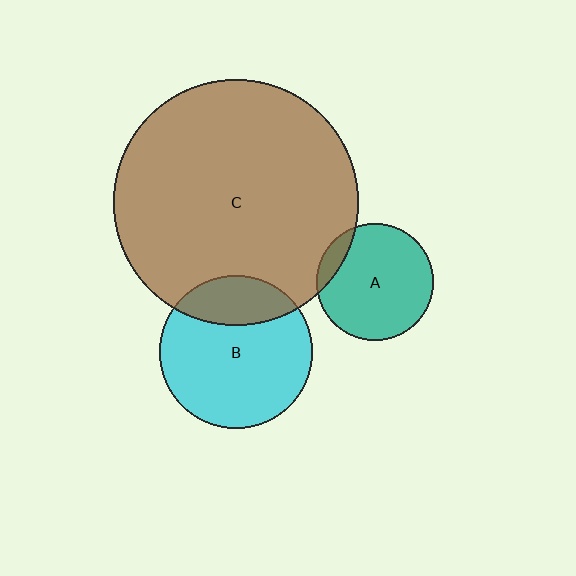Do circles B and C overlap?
Yes.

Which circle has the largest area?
Circle C (brown).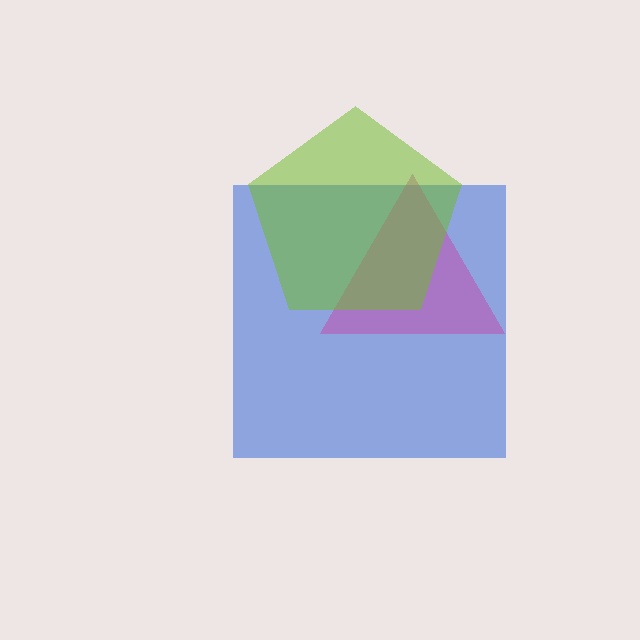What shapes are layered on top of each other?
The layered shapes are: a blue square, a magenta triangle, a lime pentagon.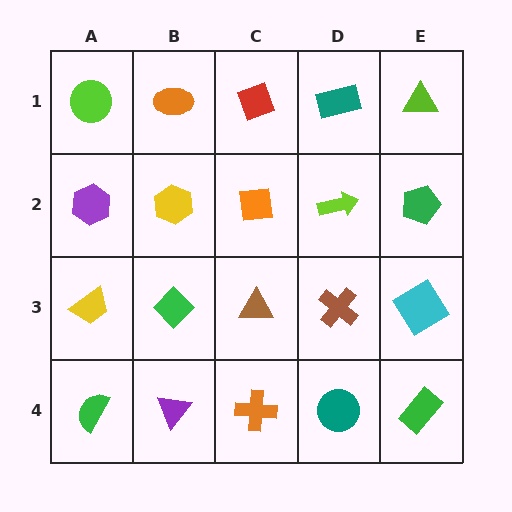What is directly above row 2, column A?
A lime circle.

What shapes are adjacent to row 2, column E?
A lime triangle (row 1, column E), a cyan diamond (row 3, column E), a lime arrow (row 2, column D).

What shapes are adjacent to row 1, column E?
A green pentagon (row 2, column E), a teal rectangle (row 1, column D).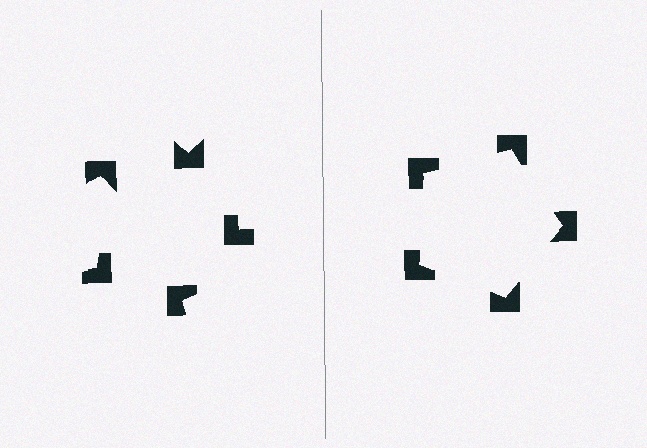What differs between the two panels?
The notched squares are positioned identically on both sides; only the wedge orientations differ. On the right they align to a pentagon; on the left they are misaligned.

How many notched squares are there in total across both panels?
10 — 5 on each side.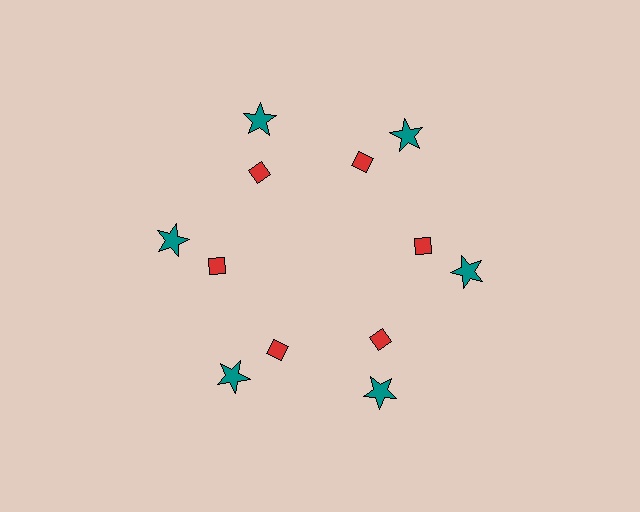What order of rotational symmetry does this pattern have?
This pattern has 6-fold rotational symmetry.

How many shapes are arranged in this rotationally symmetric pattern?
There are 12 shapes, arranged in 6 groups of 2.